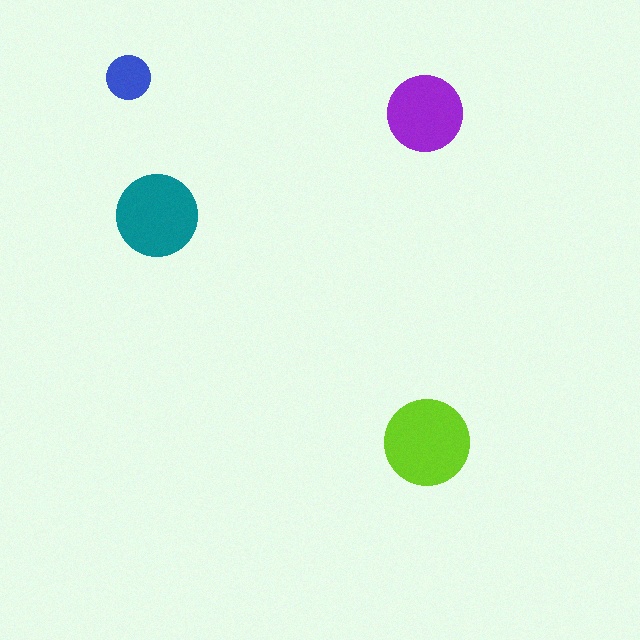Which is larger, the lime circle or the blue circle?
The lime one.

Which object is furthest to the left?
The blue circle is leftmost.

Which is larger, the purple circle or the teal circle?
The teal one.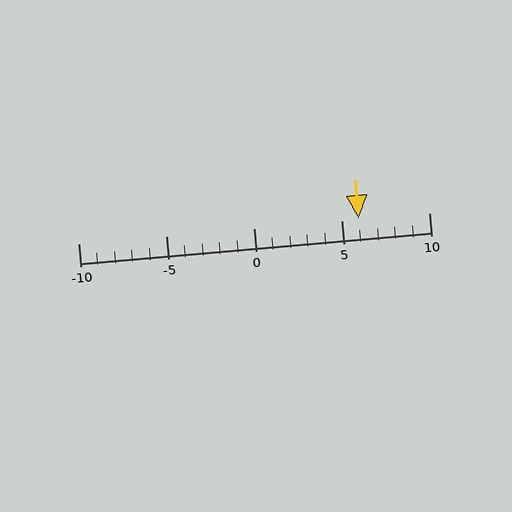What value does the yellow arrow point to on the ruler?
The yellow arrow points to approximately 6.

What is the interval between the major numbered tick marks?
The major tick marks are spaced 5 units apart.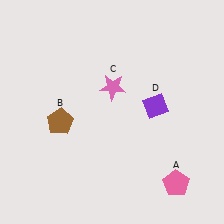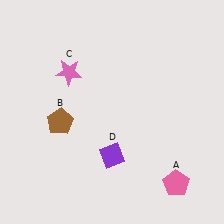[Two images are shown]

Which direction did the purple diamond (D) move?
The purple diamond (D) moved down.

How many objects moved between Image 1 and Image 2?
2 objects moved between the two images.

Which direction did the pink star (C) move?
The pink star (C) moved left.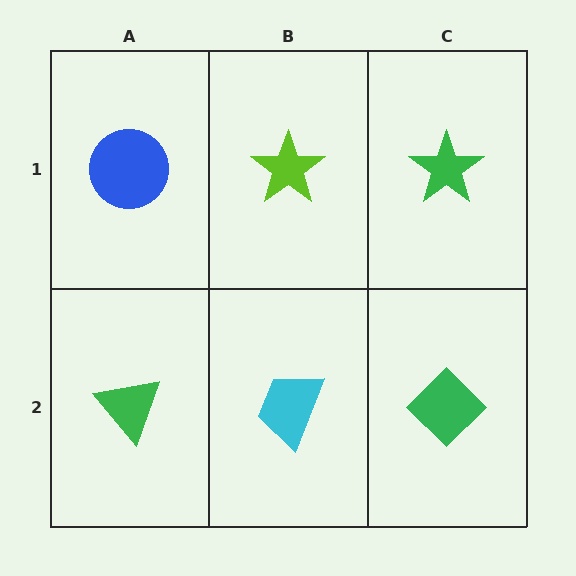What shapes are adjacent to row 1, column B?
A cyan trapezoid (row 2, column B), a blue circle (row 1, column A), a green star (row 1, column C).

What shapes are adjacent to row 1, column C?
A green diamond (row 2, column C), a lime star (row 1, column B).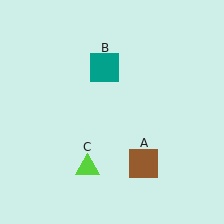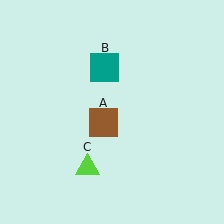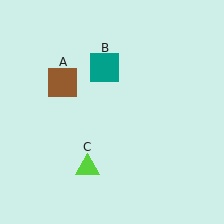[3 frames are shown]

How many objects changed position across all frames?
1 object changed position: brown square (object A).